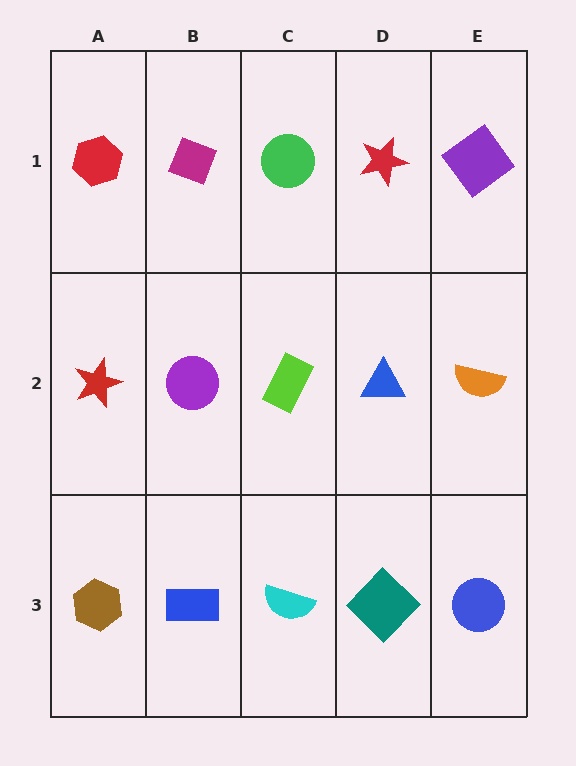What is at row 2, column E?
An orange semicircle.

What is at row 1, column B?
A magenta diamond.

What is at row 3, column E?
A blue circle.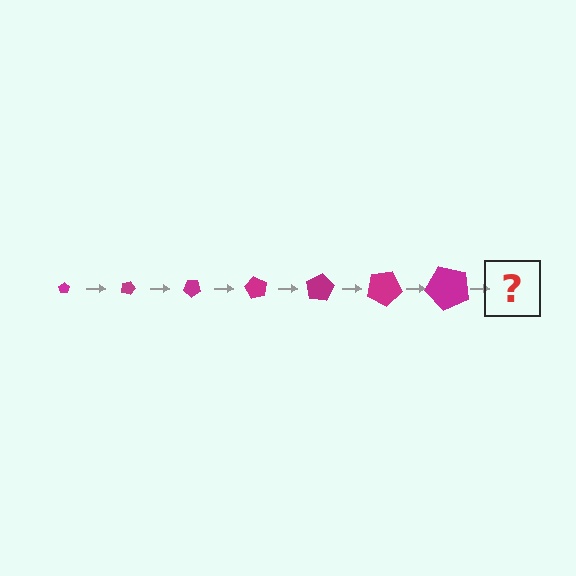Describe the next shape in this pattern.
It should be a pentagon, larger than the previous one and rotated 140 degrees from the start.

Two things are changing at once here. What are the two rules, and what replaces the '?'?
The two rules are that the pentagon grows larger each step and it rotates 20 degrees each step. The '?' should be a pentagon, larger than the previous one and rotated 140 degrees from the start.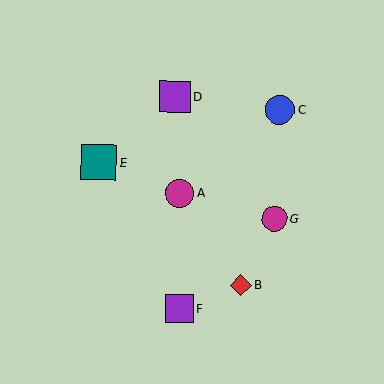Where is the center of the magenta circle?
The center of the magenta circle is at (179, 193).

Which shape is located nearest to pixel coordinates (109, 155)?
The teal square (labeled E) at (99, 163) is nearest to that location.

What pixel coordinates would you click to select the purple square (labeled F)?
Click at (179, 308) to select the purple square F.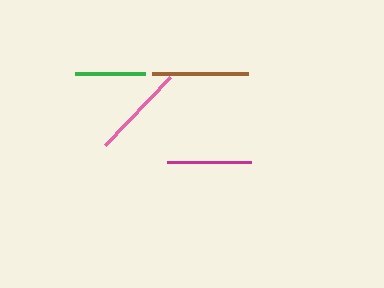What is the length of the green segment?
The green segment is approximately 70 pixels long.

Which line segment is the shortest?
The green line is the shortest at approximately 70 pixels.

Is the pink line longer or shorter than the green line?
The pink line is longer than the green line.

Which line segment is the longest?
The brown line is the longest at approximately 97 pixels.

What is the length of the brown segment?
The brown segment is approximately 97 pixels long.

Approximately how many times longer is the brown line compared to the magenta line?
The brown line is approximately 1.2 times the length of the magenta line.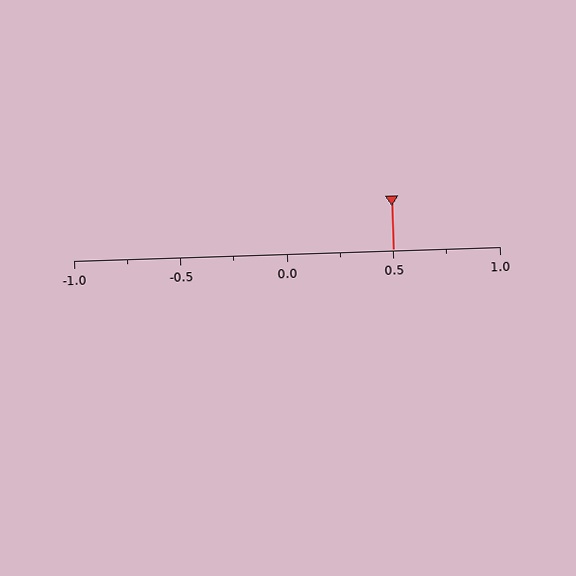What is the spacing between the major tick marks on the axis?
The major ticks are spaced 0.5 apart.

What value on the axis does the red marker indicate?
The marker indicates approximately 0.5.